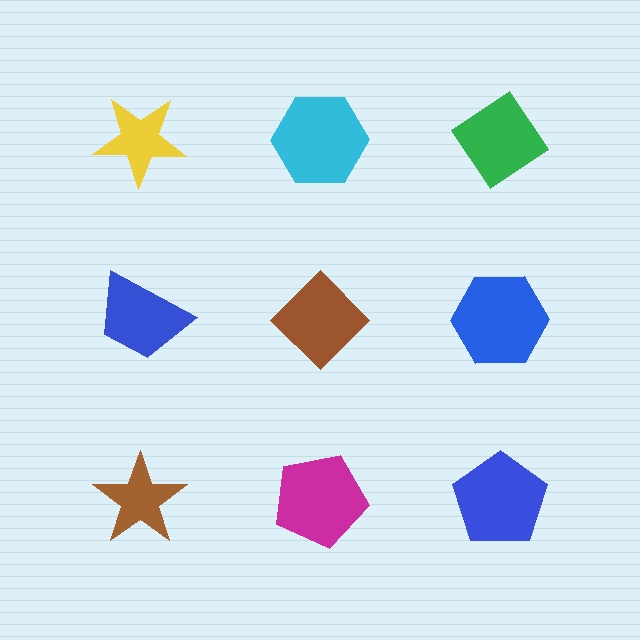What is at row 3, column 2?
A magenta pentagon.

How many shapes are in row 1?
3 shapes.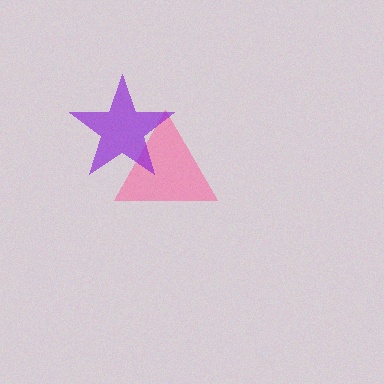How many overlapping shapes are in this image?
There are 2 overlapping shapes in the image.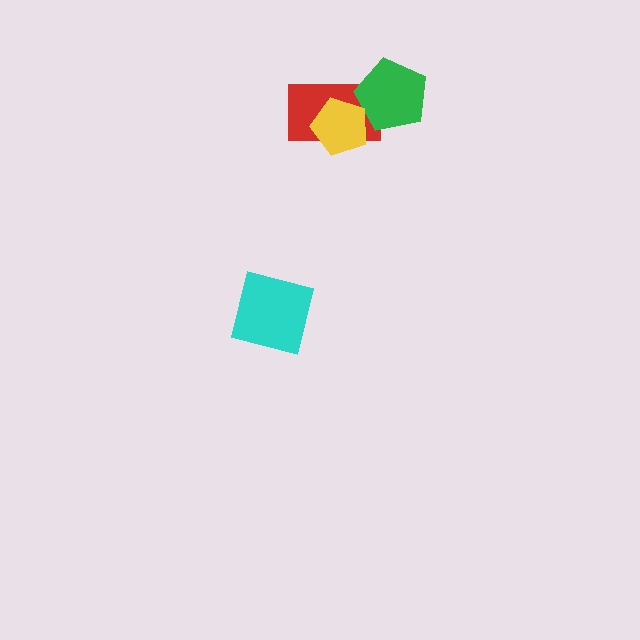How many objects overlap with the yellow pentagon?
2 objects overlap with the yellow pentagon.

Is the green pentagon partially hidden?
Yes, it is partially covered by another shape.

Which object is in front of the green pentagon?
The yellow pentagon is in front of the green pentagon.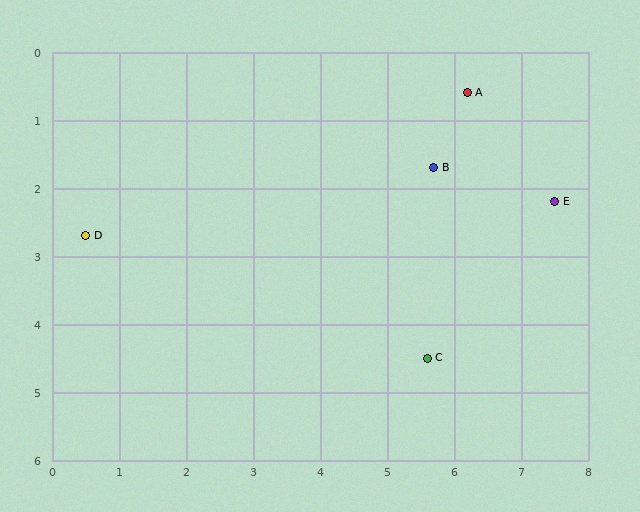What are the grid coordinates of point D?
Point D is at approximately (0.5, 2.7).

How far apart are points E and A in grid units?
Points E and A are about 2.1 grid units apart.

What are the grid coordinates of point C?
Point C is at approximately (5.6, 4.5).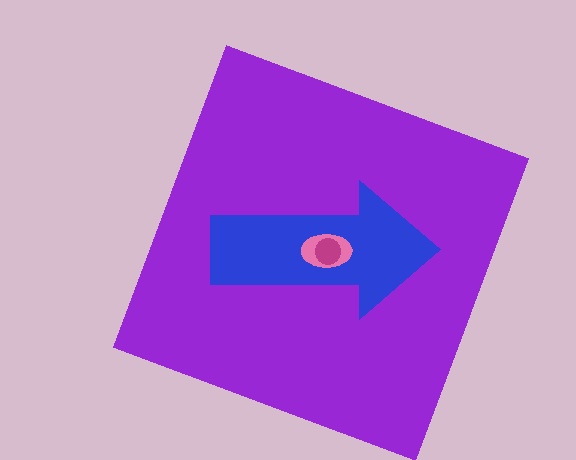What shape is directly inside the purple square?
The blue arrow.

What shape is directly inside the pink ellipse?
The magenta circle.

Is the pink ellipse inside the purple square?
Yes.